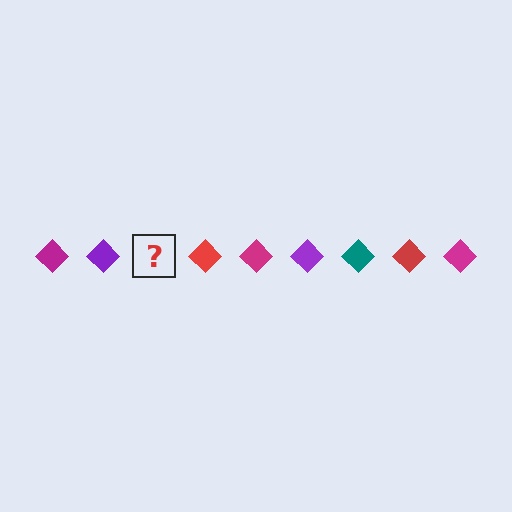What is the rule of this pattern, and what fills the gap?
The rule is that the pattern cycles through magenta, purple, teal, red diamonds. The gap should be filled with a teal diamond.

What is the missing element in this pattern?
The missing element is a teal diamond.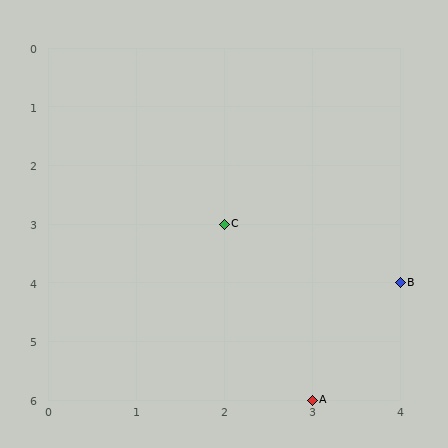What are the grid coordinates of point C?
Point C is at grid coordinates (2, 3).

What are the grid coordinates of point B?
Point B is at grid coordinates (4, 4).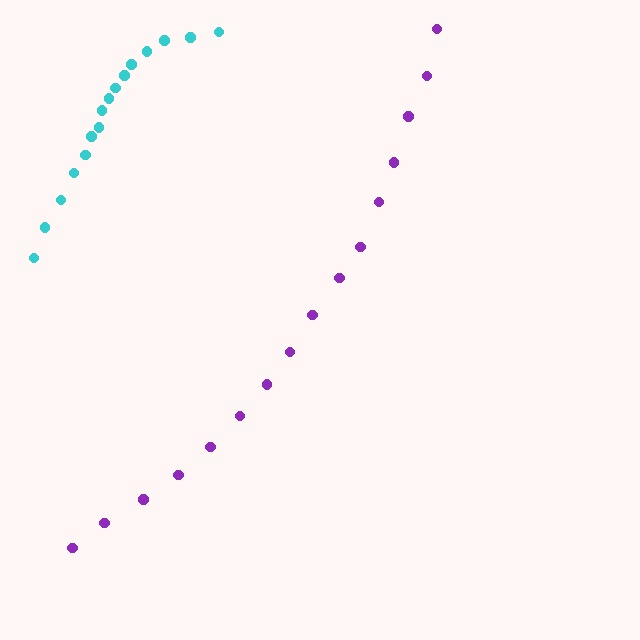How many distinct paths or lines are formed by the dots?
There are 2 distinct paths.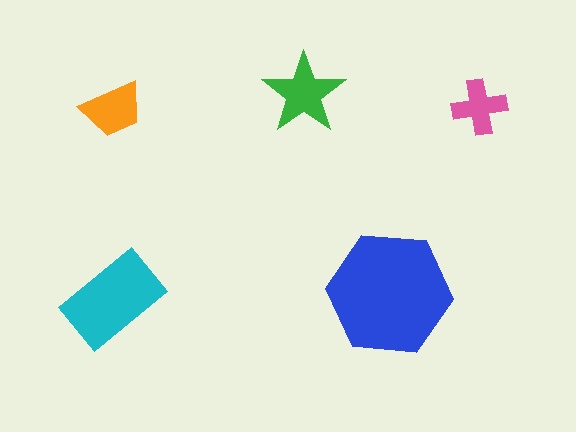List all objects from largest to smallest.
The blue hexagon, the cyan rectangle, the green star, the orange trapezoid, the pink cross.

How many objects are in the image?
There are 5 objects in the image.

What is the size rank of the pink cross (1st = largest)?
5th.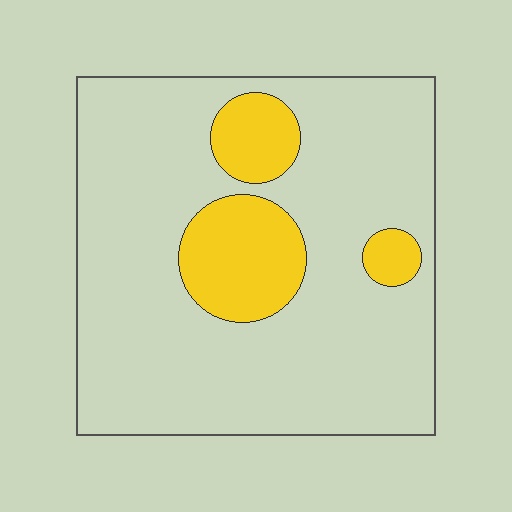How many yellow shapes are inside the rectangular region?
3.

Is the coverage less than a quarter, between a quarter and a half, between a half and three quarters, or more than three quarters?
Less than a quarter.